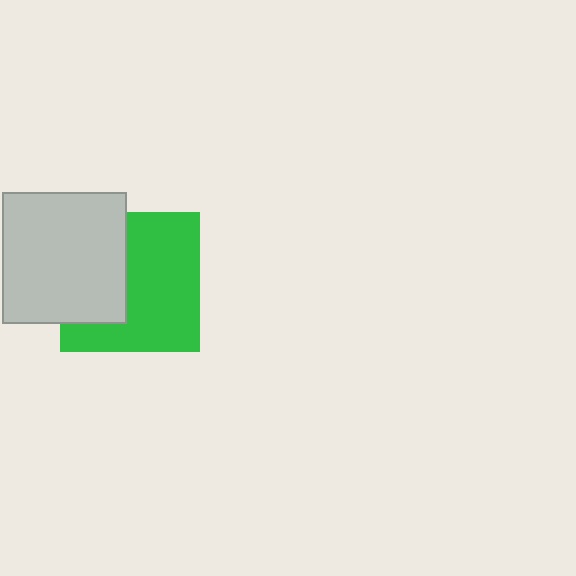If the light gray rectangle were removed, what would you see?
You would see the complete green square.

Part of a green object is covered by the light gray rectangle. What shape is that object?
It is a square.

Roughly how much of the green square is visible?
About half of it is visible (roughly 61%).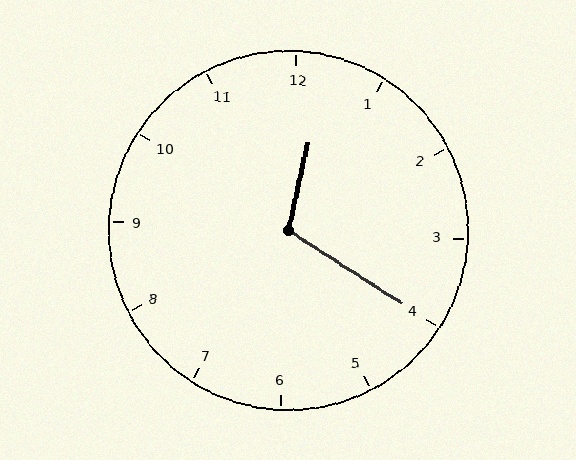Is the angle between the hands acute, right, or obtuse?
It is obtuse.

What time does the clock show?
12:20.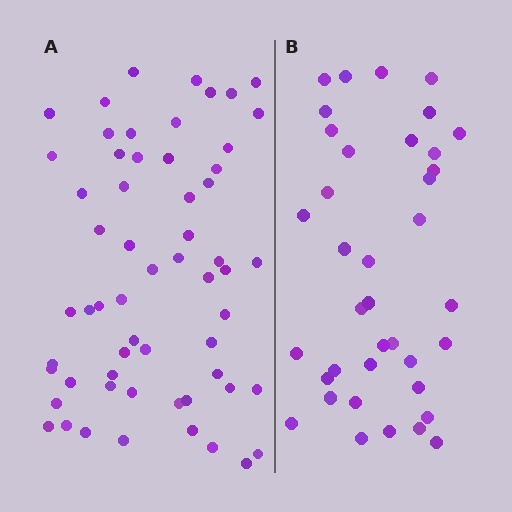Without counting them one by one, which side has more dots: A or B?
Region A (the left region) has more dots.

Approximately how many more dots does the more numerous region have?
Region A has approximately 20 more dots than region B.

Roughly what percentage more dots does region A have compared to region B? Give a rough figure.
About 55% more.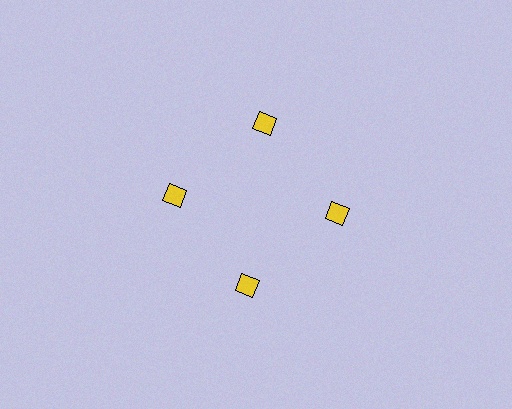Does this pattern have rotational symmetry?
Yes, this pattern has 4-fold rotational symmetry. It looks the same after rotating 90 degrees around the center.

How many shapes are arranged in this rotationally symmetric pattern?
There are 4 shapes, arranged in 4 groups of 1.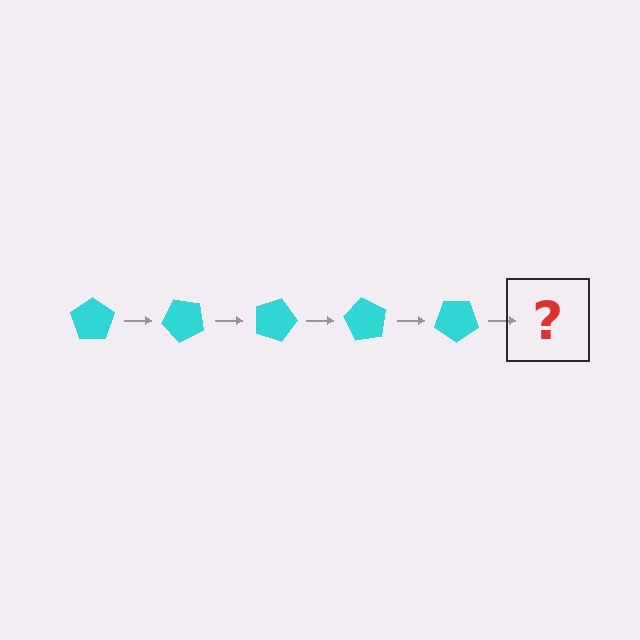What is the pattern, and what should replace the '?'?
The pattern is that the pentagon rotates 45 degrees each step. The '?' should be a cyan pentagon rotated 225 degrees.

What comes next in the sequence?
The next element should be a cyan pentagon rotated 225 degrees.